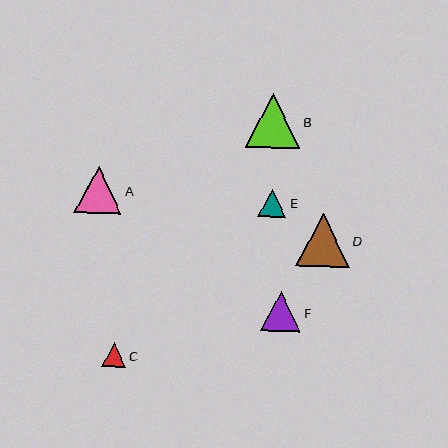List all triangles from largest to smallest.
From largest to smallest: B, D, A, F, E, C.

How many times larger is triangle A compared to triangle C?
Triangle A is approximately 2.0 times the size of triangle C.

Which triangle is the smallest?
Triangle C is the smallest with a size of approximately 24 pixels.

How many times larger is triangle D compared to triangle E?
Triangle D is approximately 1.9 times the size of triangle E.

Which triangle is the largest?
Triangle B is the largest with a size of approximately 54 pixels.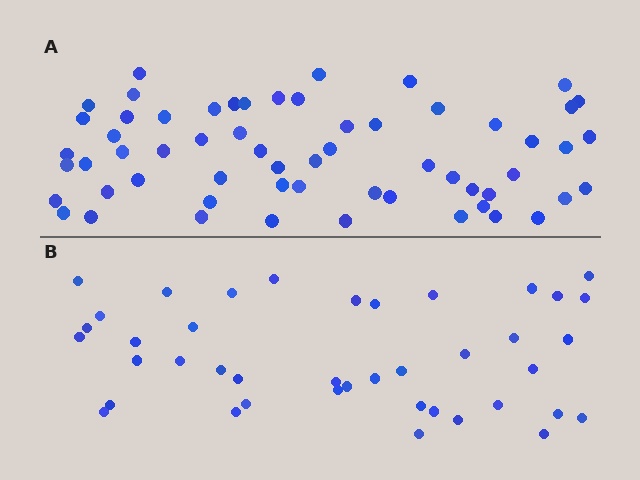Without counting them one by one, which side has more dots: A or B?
Region A (the top region) has more dots.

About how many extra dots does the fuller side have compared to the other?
Region A has approximately 20 more dots than region B.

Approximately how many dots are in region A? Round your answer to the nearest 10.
About 60 dots.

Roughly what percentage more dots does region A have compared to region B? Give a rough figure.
About 45% more.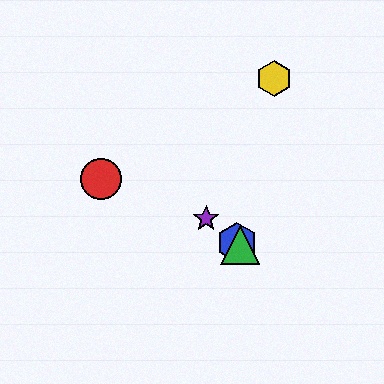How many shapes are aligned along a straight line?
3 shapes (the blue hexagon, the green triangle, the purple star) are aligned along a straight line.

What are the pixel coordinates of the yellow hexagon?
The yellow hexagon is at (274, 78).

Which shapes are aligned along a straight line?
The blue hexagon, the green triangle, the purple star are aligned along a straight line.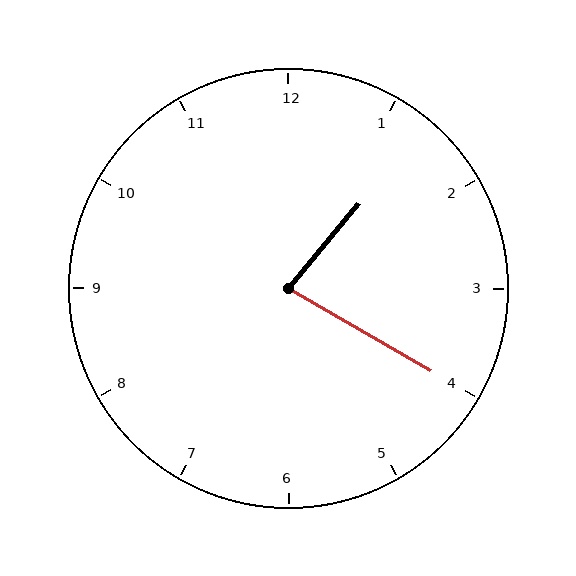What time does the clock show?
1:20.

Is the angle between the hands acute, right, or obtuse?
It is acute.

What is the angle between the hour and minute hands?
Approximately 80 degrees.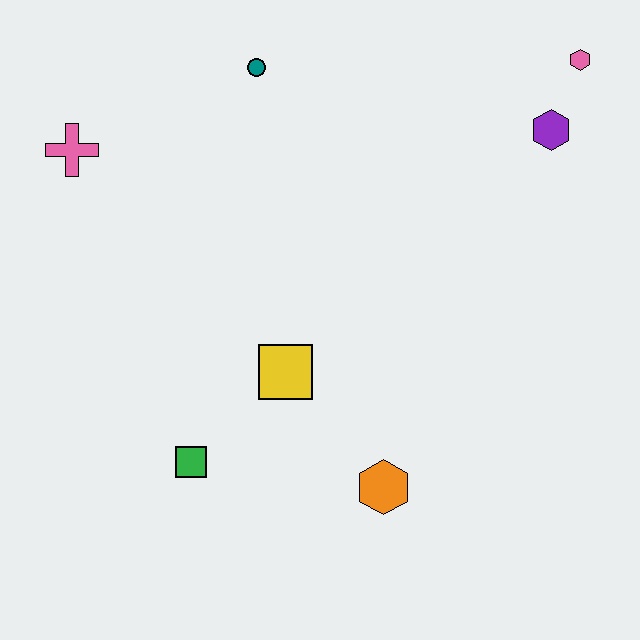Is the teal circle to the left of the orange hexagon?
Yes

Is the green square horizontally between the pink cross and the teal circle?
Yes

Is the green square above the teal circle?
No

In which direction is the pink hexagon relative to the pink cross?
The pink hexagon is to the right of the pink cross.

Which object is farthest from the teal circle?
The orange hexagon is farthest from the teal circle.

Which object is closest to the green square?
The yellow square is closest to the green square.